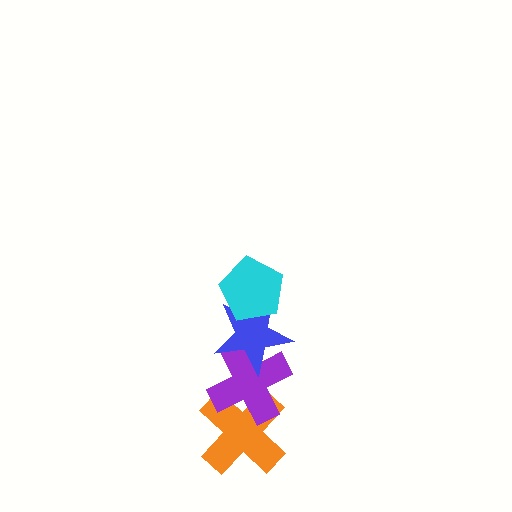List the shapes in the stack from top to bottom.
From top to bottom: the cyan pentagon, the blue star, the purple cross, the orange cross.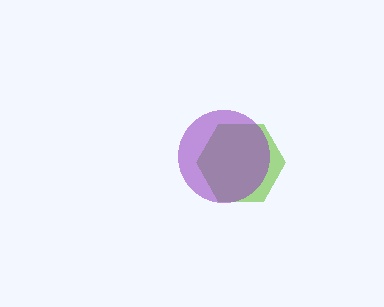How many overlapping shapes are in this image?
There are 2 overlapping shapes in the image.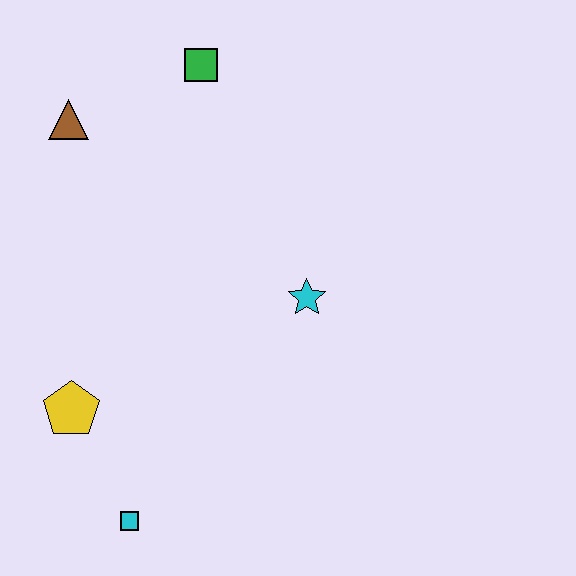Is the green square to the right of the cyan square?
Yes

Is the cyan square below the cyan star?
Yes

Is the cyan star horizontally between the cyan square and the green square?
No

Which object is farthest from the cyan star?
The brown triangle is farthest from the cyan star.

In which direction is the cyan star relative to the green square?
The cyan star is below the green square.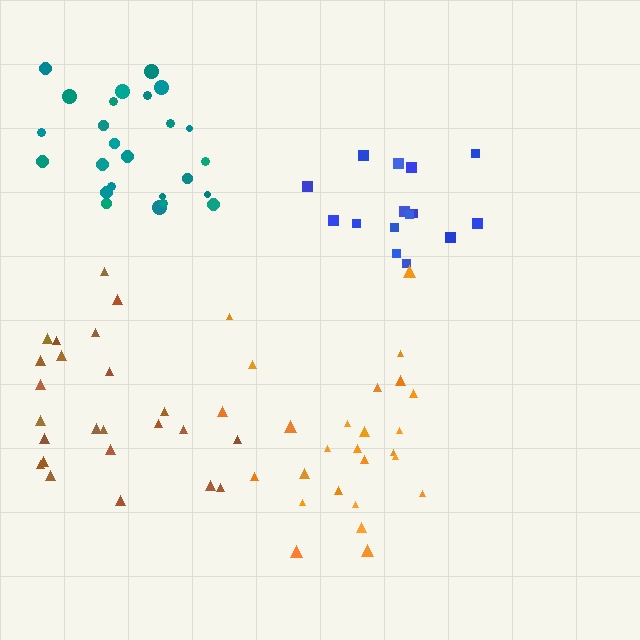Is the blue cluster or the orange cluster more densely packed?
Blue.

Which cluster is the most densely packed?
Teal.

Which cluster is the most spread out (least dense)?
Orange.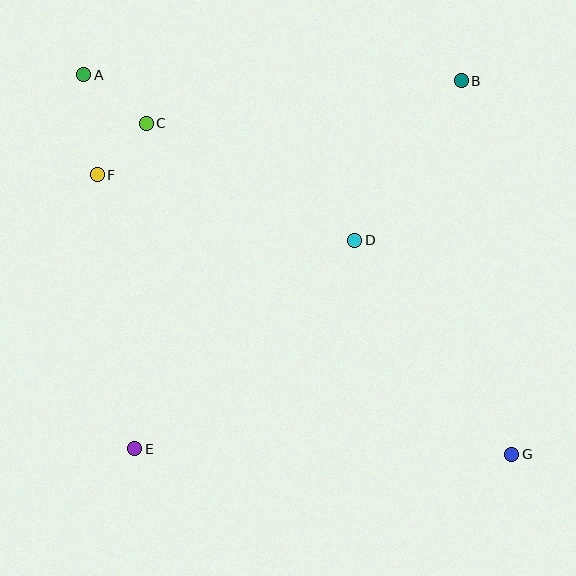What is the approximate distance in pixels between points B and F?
The distance between B and F is approximately 376 pixels.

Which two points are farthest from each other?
Points A and G are farthest from each other.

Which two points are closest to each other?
Points C and F are closest to each other.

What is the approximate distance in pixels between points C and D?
The distance between C and D is approximately 239 pixels.